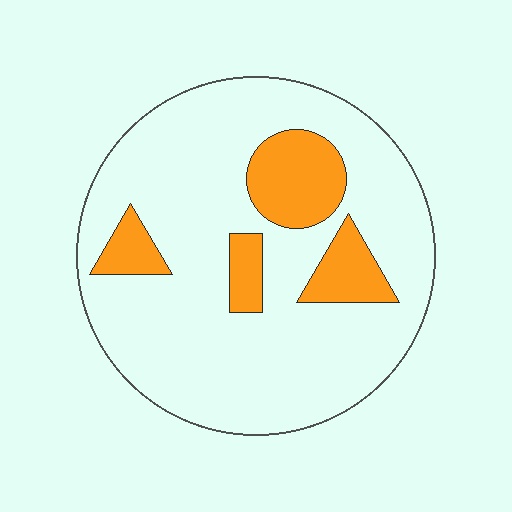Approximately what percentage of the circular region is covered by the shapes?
Approximately 20%.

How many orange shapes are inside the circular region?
4.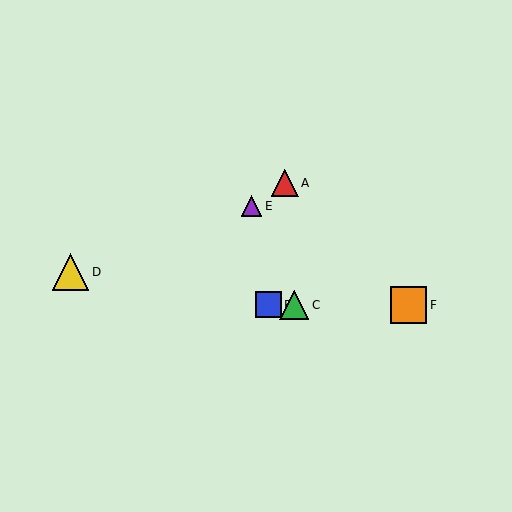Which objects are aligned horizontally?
Objects B, C, F are aligned horizontally.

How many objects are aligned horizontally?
3 objects (B, C, F) are aligned horizontally.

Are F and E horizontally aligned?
No, F is at y≈305 and E is at y≈206.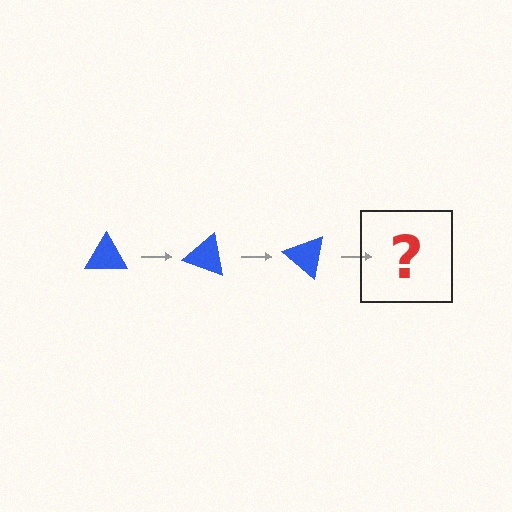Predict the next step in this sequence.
The next step is a blue triangle rotated 60 degrees.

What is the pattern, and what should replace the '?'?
The pattern is that the triangle rotates 20 degrees each step. The '?' should be a blue triangle rotated 60 degrees.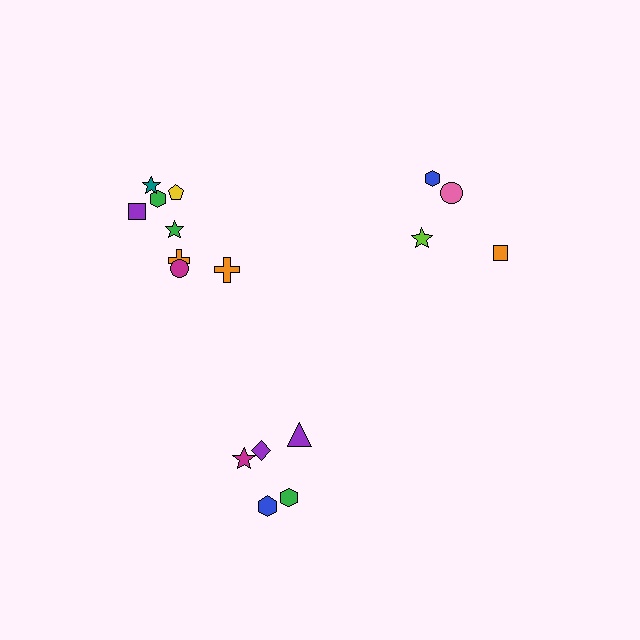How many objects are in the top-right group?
There are 4 objects.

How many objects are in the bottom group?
There are 5 objects.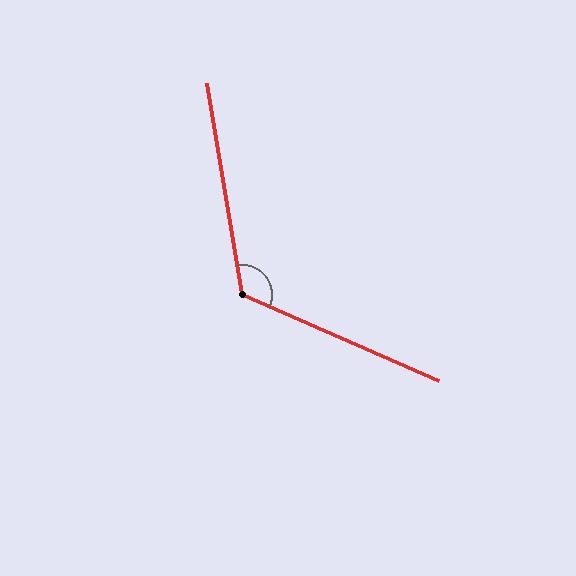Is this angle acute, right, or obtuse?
It is obtuse.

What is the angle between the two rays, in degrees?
Approximately 123 degrees.